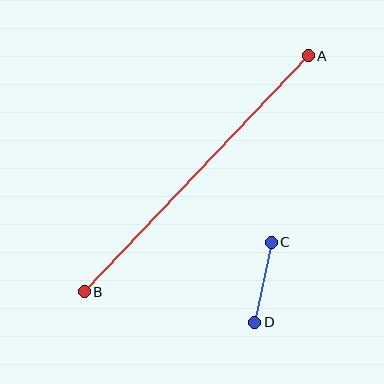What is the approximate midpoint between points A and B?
The midpoint is at approximately (196, 174) pixels.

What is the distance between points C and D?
The distance is approximately 82 pixels.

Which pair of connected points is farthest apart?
Points A and B are farthest apart.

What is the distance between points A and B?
The distance is approximately 326 pixels.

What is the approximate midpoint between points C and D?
The midpoint is at approximately (263, 282) pixels.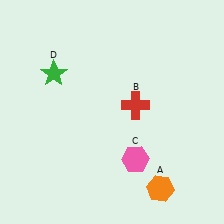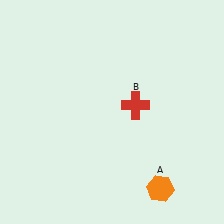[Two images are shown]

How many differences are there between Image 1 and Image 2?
There are 2 differences between the two images.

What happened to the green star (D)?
The green star (D) was removed in Image 2. It was in the top-left area of Image 1.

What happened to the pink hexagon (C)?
The pink hexagon (C) was removed in Image 2. It was in the bottom-right area of Image 1.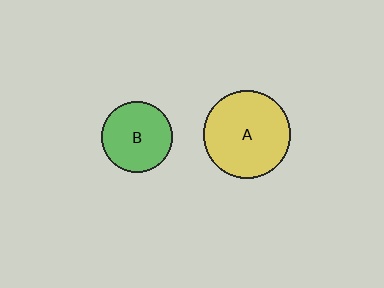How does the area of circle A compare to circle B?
Approximately 1.5 times.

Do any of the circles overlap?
No, none of the circles overlap.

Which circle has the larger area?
Circle A (yellow).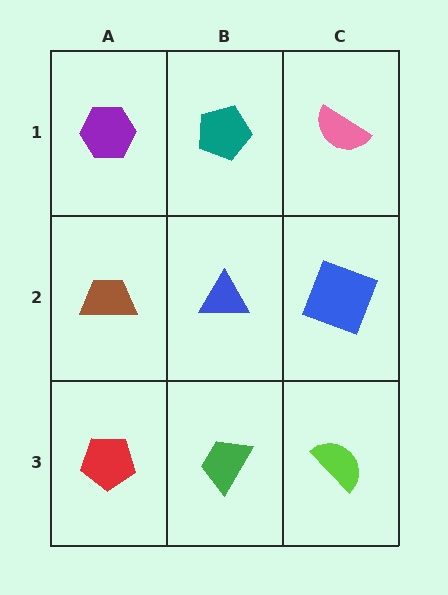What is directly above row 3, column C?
A blue square.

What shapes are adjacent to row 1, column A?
A brown trapezoid (row 2, column A), a teal pentagon (row 1, column B).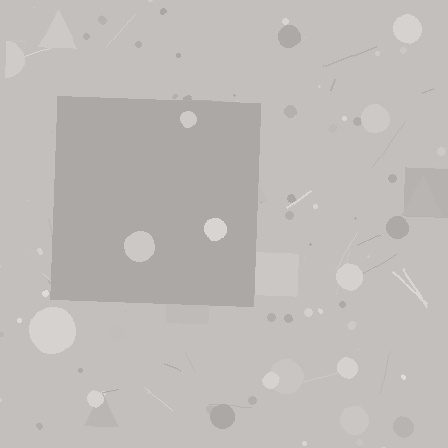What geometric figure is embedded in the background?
A square is embedded in the background.